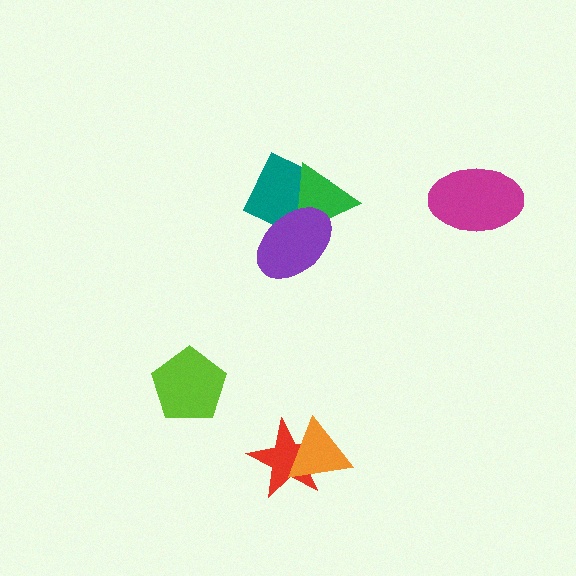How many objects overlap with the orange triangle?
1 object overlaps with the orange triangle.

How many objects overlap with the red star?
1 object overlaps with the red star.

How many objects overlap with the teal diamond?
2 objects overlap with the teal diamond.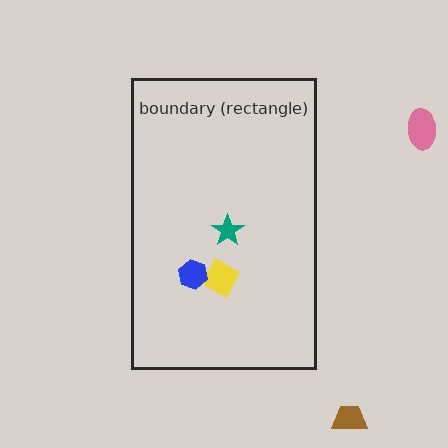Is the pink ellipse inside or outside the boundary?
Outside.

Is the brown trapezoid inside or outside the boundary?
Outside.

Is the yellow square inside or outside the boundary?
Inside.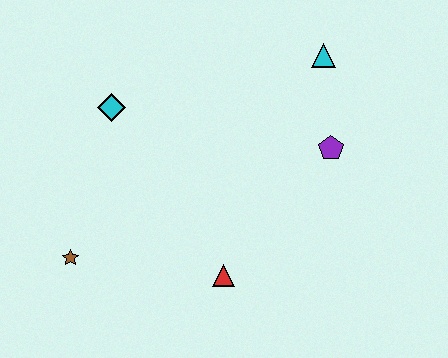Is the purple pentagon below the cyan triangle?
Yes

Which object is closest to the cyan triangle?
The purple pentagon is closest to the cyan triangle.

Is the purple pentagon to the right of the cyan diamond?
Yes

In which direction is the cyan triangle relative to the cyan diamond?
The cyan triangle is to the right of the cyan diamond.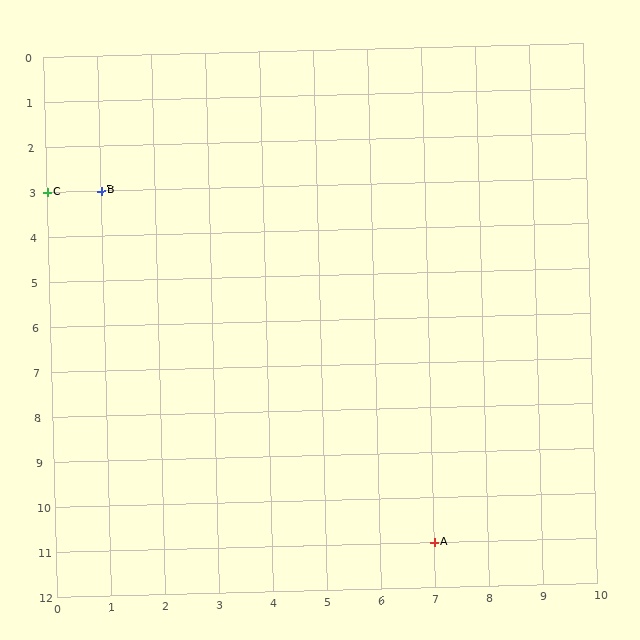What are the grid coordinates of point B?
Point B is at grid coordinates (1, 3).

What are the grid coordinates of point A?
Point A is at grid coordinates (7, 11).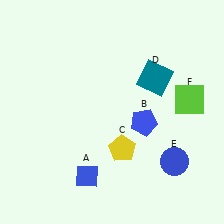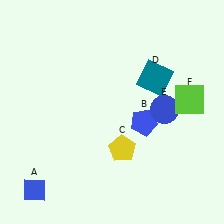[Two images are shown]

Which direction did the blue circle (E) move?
The blue circle (E) moved up.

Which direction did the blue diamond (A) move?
The blue diamond (A) moved left.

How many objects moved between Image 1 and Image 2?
2 objects moved between the two images.